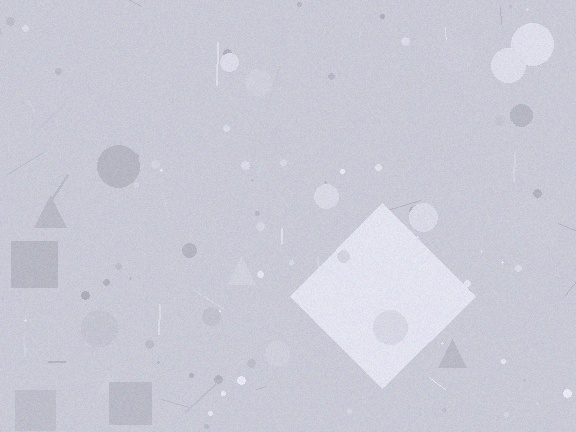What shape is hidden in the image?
A diamond is hidden in the image.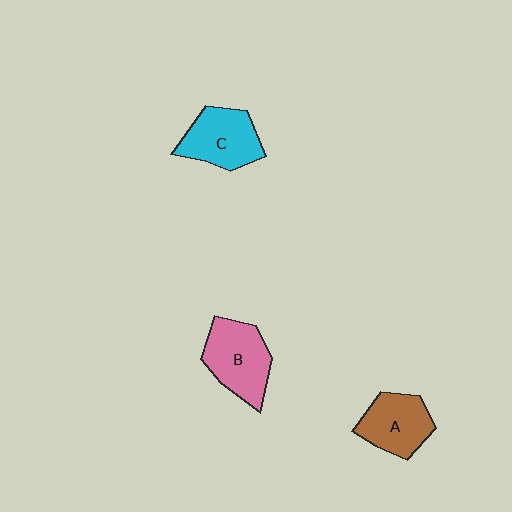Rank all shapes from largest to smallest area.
From largest to smallest: B (pink), C (cyan), A (brown).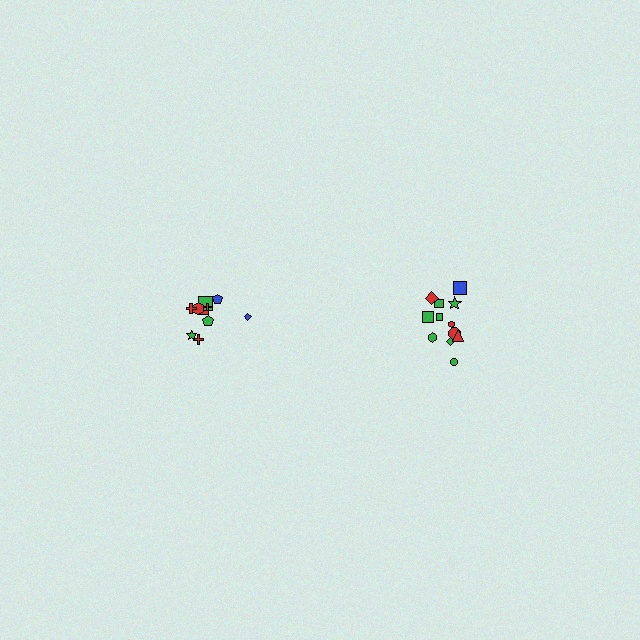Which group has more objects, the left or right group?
The right group.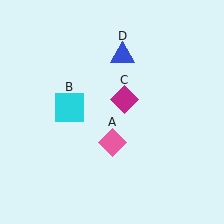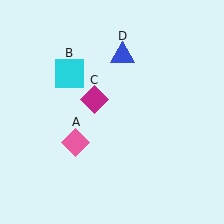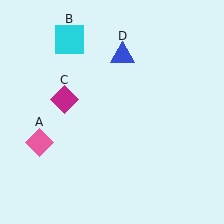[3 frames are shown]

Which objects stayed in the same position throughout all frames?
Blue triangle (object D) remained stationary.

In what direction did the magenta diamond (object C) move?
The magenta diamond (object C) moved left.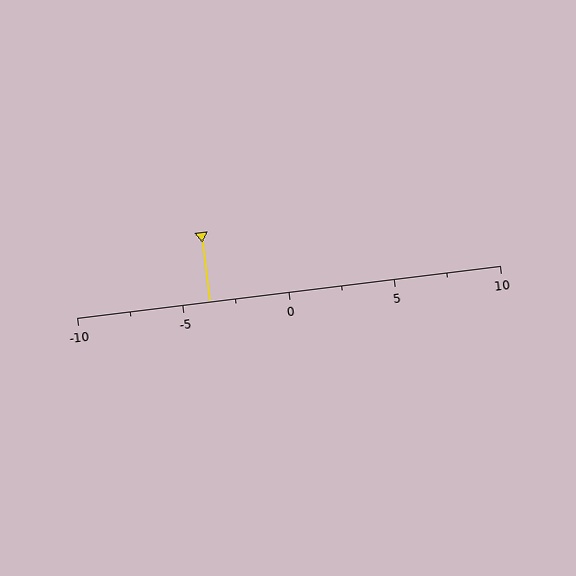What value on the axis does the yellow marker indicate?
The marker indicates approximately -3.8.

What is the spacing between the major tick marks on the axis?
The major ticks are spaced 5 apart.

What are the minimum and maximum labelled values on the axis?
The axis runs from -10 to 10.